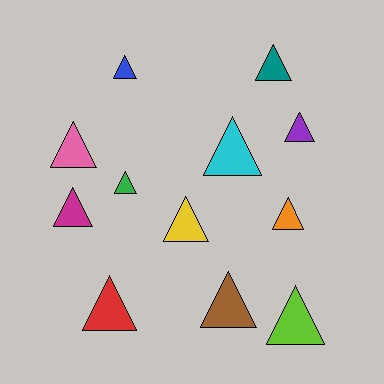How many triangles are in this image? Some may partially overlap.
There are 12 triangles.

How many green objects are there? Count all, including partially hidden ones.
There is 1 green object.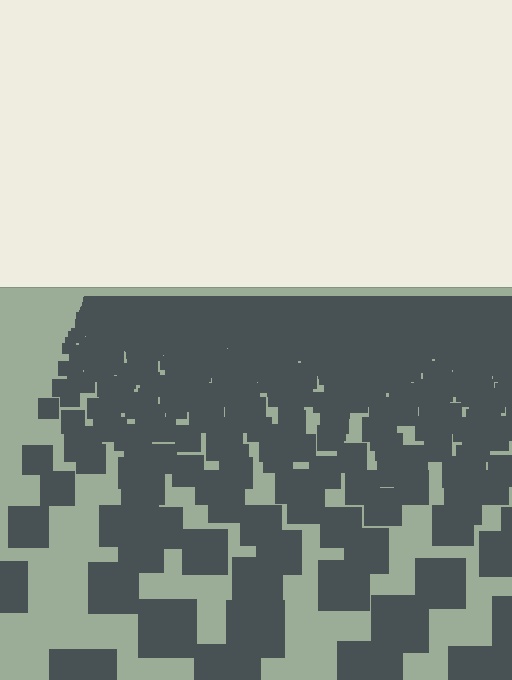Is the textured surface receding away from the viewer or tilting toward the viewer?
The surface is receding away from the viewer. Texture elements get smaller and denser toward the top.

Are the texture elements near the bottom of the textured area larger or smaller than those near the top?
Larger. Near the bottom, elements are closer to the viewer and appear at a bigger on-screen size.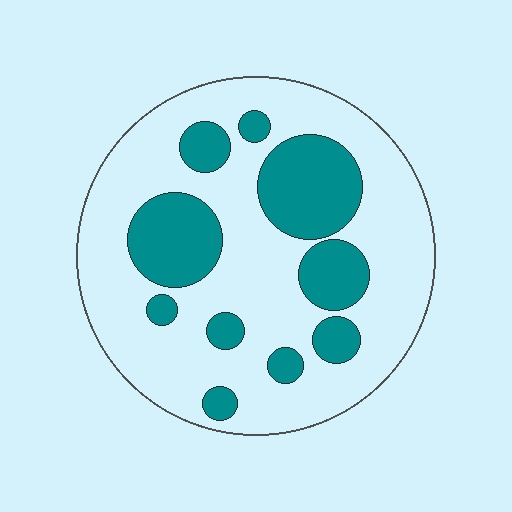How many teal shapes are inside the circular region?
10.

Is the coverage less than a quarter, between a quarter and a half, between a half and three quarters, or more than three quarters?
Between a quarter and a half.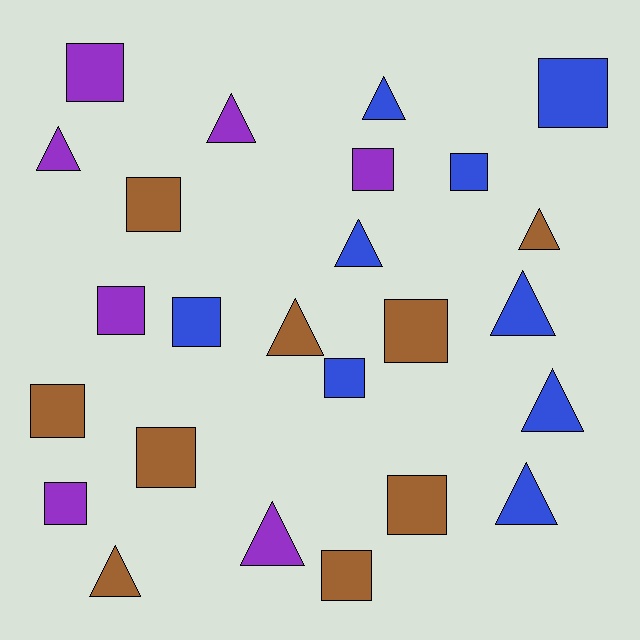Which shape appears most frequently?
Square, with 14 objects.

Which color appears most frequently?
Brown, with 9 objects.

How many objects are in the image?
There are 25 objects.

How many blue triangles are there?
There are 5 blue triangles.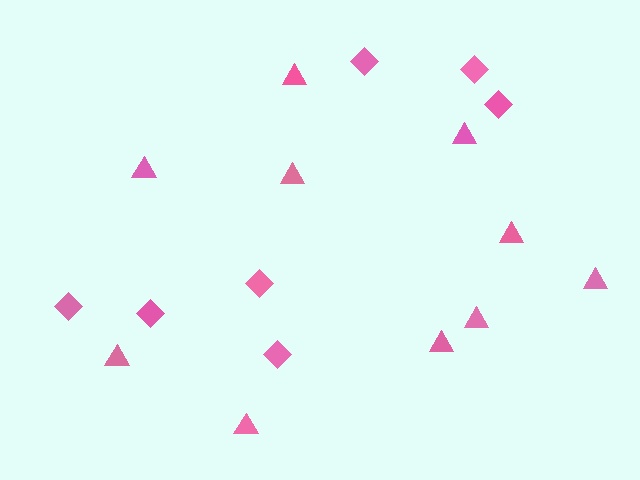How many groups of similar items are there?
There are 2 groups: one group of triangles (10) and one group of diamonds (7).